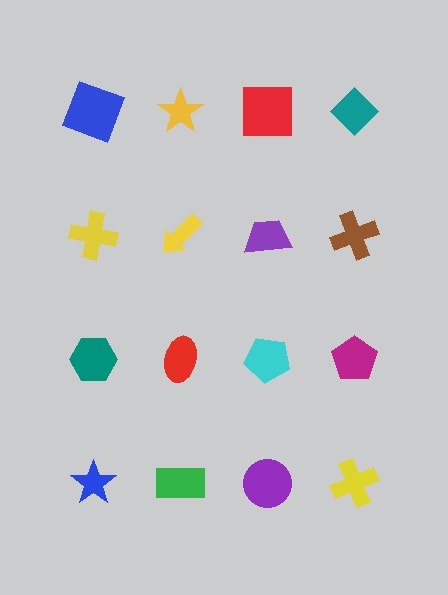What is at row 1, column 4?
A teal diamond.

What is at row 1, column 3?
A red square.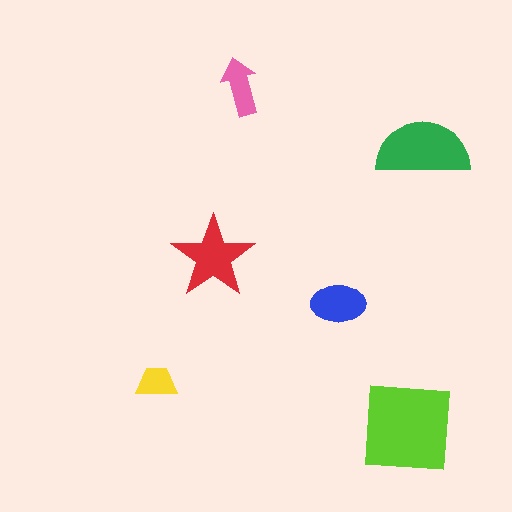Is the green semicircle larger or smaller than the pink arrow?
Larger.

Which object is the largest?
The lime square.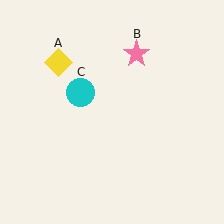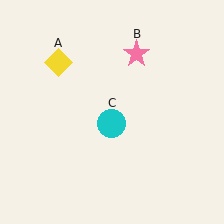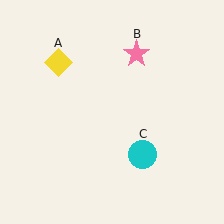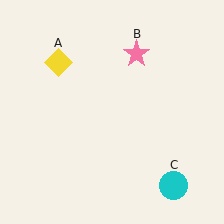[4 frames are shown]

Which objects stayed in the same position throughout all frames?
Yellow diamond (object A) and pink star (object B) remained stationary.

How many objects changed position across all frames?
1 object changed position: cyan circle (object C).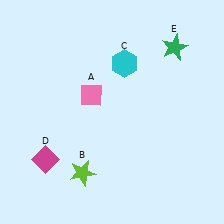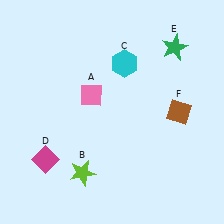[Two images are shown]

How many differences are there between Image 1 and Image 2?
There is 1 difference between the two images.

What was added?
A brown diamond (F) was added in Image 2.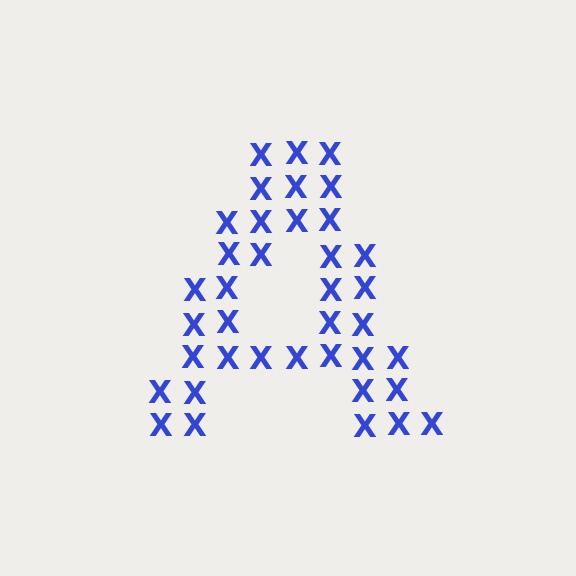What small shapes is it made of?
It is made of small letter X's.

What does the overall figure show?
The overall figure shows the letter A.